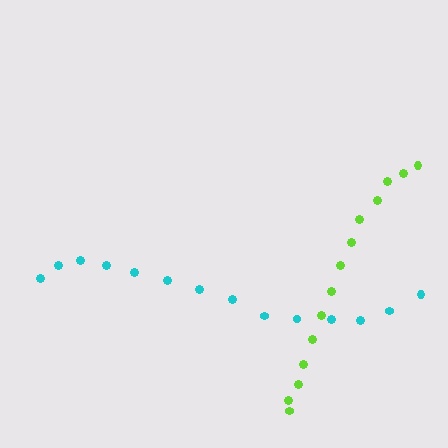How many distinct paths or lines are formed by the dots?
There are 2 distinct paths.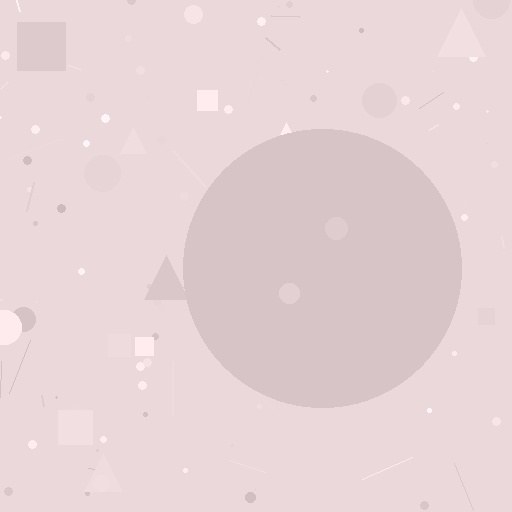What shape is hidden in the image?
A circle is hidden in the image.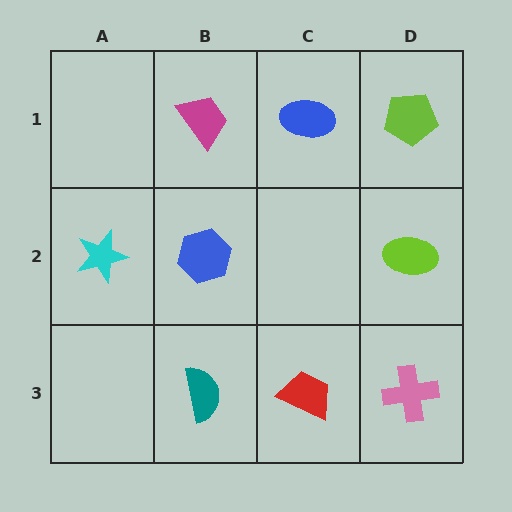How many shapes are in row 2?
3 shapes.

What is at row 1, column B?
A magenta trapezoid.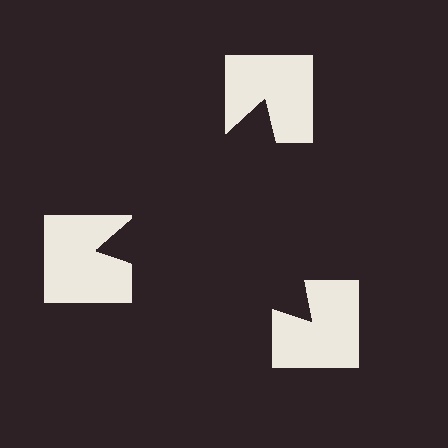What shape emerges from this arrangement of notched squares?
An illusory triangle — its edges are inferred from the aligned wedge cuts in the notched squares, not physically drawn.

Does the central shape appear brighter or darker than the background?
It typically appears slightly darker than the background, even though no actual brightness change is drawn.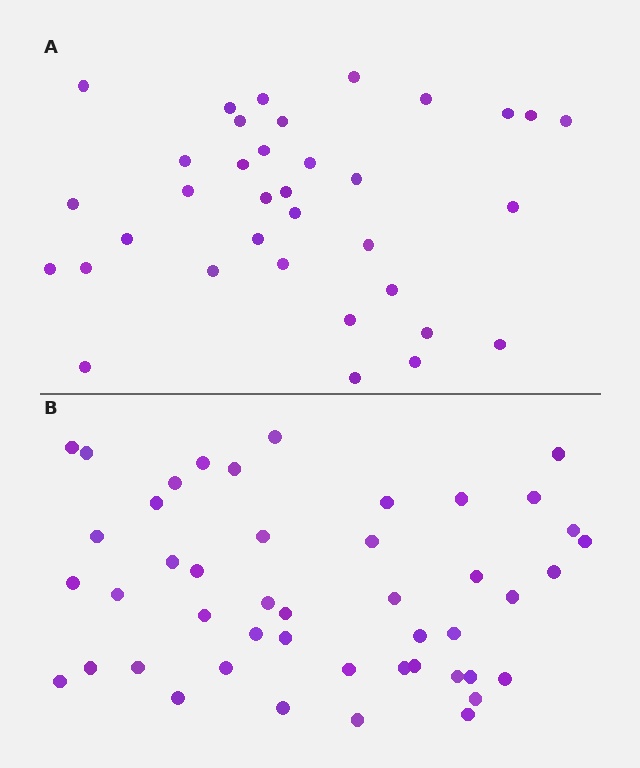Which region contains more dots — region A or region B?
Region B (the bottom region) has more dots.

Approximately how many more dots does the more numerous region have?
Region B has roughly 12 or so more dots than region A.